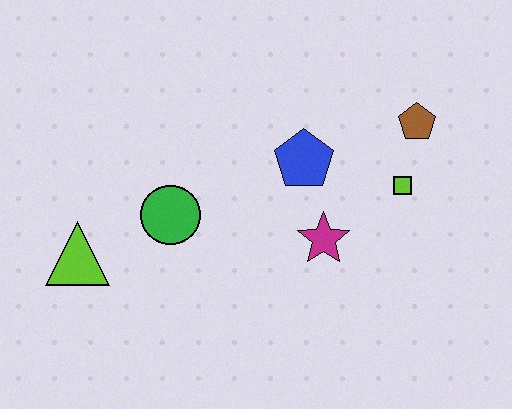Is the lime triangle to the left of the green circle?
Yes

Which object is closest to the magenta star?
The blue pentagon is closest to the magenta star.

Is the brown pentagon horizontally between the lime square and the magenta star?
No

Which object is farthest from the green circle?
The brown pentagon is farthest from the green circle.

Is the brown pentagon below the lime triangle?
No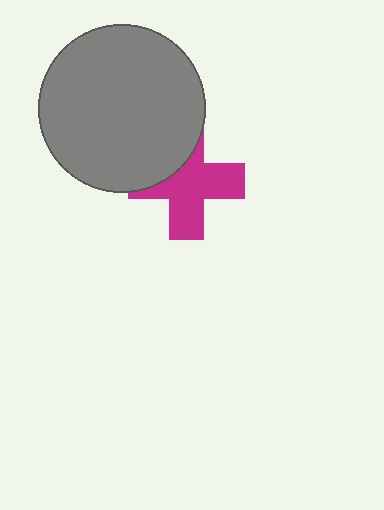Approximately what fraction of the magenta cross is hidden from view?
Roughly 32% of the magenta cross is hidden behind the gray circle.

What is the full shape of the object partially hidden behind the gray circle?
The partially hidden object is a magenta cross.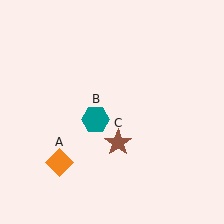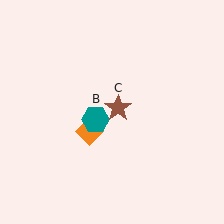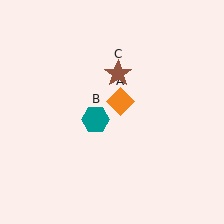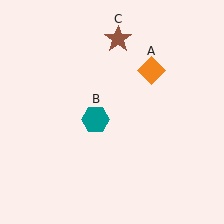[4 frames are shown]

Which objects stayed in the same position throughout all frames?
Teal hexagon (object B) remained stationary.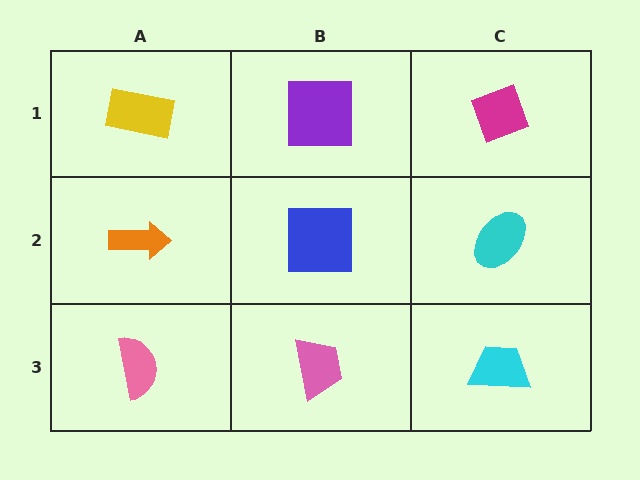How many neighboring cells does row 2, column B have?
4.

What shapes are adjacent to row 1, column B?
A blue square (row 2, column B), a yellow rectangle (row 1, column A), a magenta diamond (row 1, column C).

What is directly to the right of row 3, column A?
A pink trapezoid.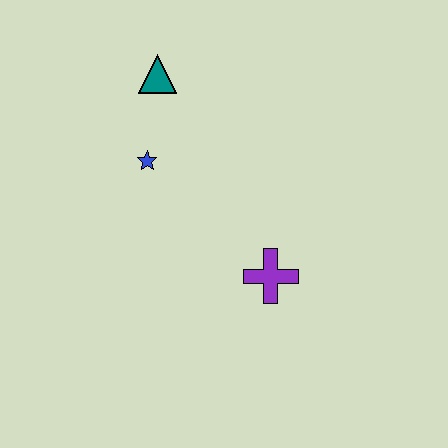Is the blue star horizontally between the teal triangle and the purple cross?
No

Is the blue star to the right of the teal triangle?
No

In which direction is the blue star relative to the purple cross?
The blue star is to the left of the purple cross.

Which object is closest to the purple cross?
The blue star is closest to the purple cross.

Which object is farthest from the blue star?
The purple cross is farthest from the blue star.